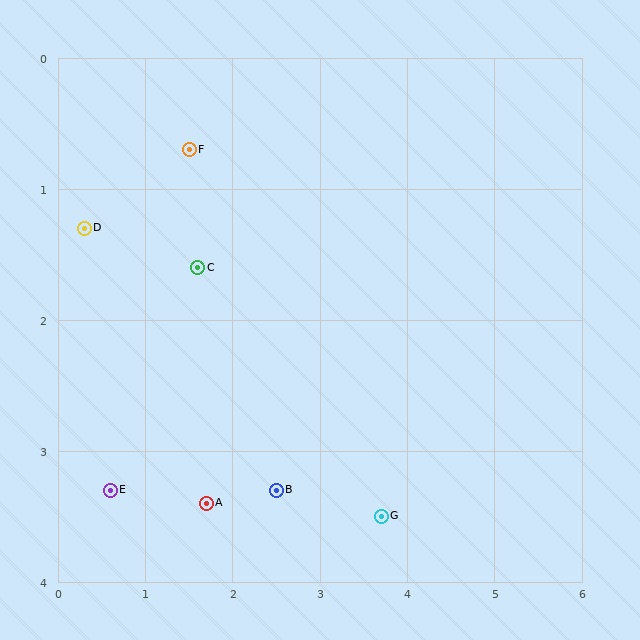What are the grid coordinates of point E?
Point E is at approximately (0.6, 3.3).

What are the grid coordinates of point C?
Point C is at approximately (1.6, 1.6).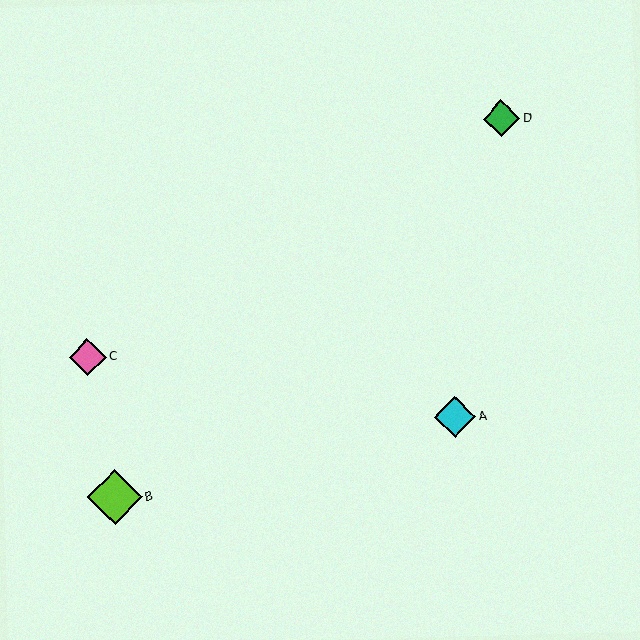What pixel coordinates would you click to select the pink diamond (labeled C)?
Click at (88, 357) to select the pink diamond C.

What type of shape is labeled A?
Shape A is a cyan diamond.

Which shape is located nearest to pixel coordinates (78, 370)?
The pink diamond (labeled C) at (88, 357) is nearest to that location.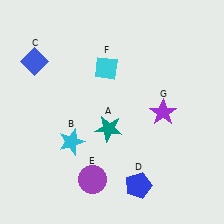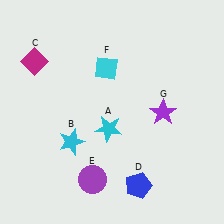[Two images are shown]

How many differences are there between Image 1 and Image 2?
There are 2 differences between the two images.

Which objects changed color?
A changed from teal to cyan. C changed from blue to magenta.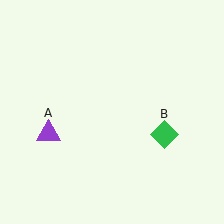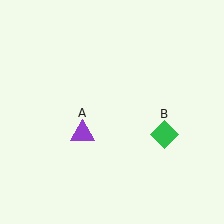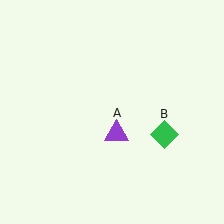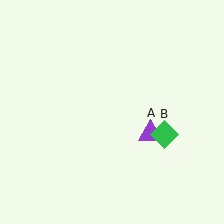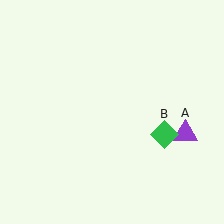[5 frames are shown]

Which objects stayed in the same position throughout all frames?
Green diamond (object B) remained stationary.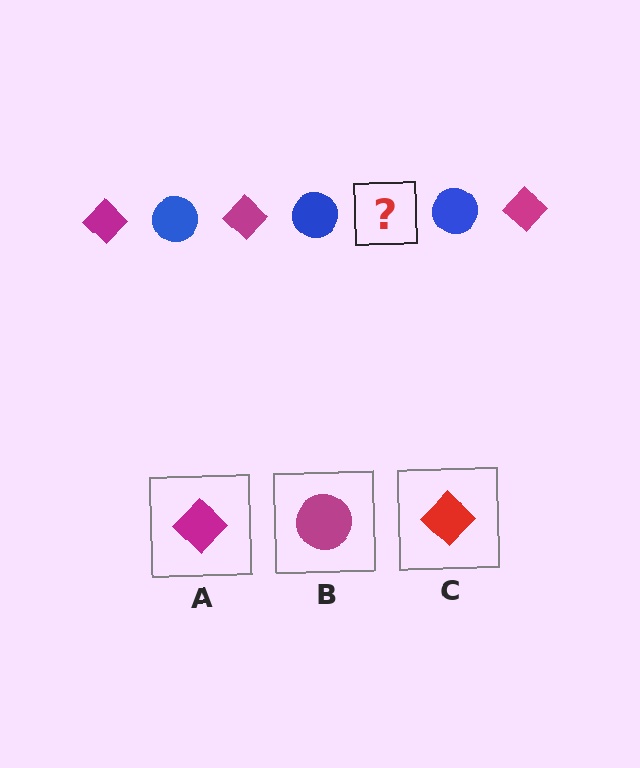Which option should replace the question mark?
Option A.